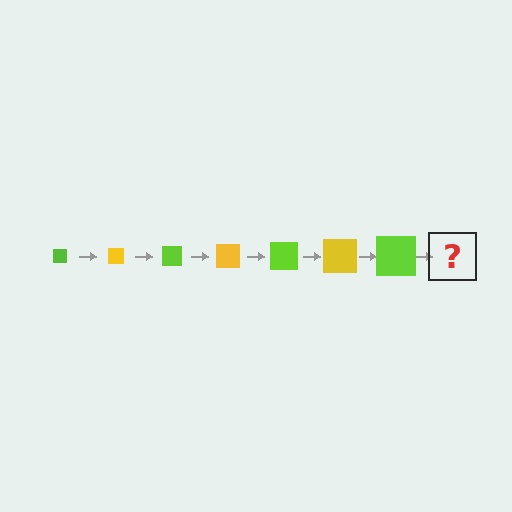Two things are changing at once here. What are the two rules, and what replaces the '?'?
The two rules are that the square grows larger each step and the color cycles through lime and yellow. The '?' should be a yellow square, larger than the previous one.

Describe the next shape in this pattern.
It should be a yellow square, larger than the previous one.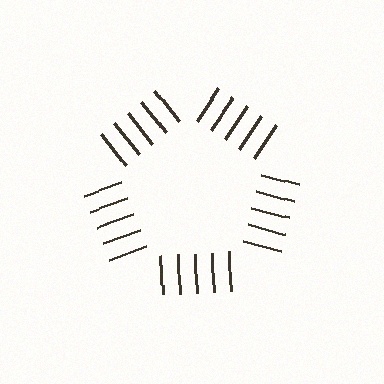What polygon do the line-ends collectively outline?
An illusory pentagon — the line segments terminate on its edges but no continuous stroke is drawn.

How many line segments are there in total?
25 — 5 along each of the 5 edges.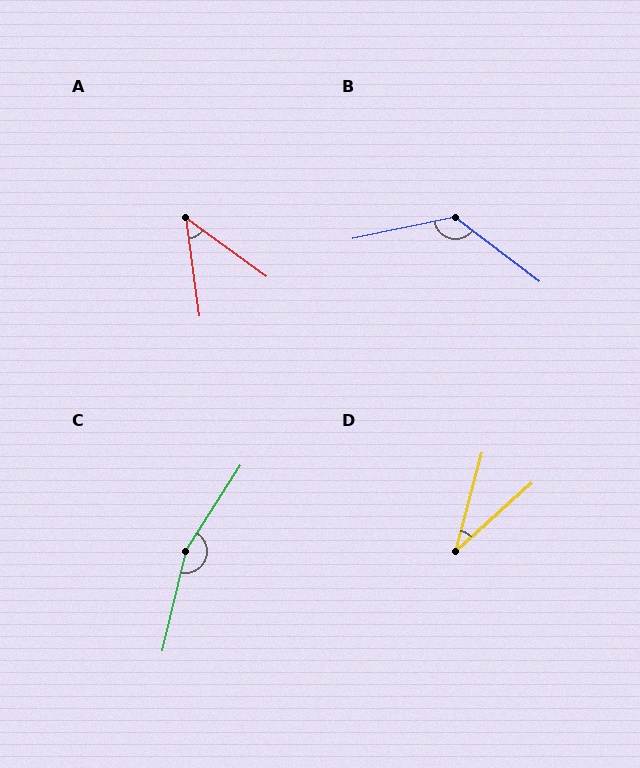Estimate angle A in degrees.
Approximately 46 degrees.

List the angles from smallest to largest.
D (33°), A (46°), B (131°), C (160°).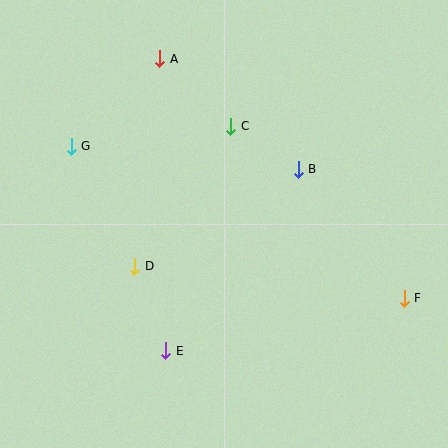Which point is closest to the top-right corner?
Point B is closest to the top-right corner.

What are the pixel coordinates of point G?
Point G is at (71, 146).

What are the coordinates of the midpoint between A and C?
The midpoint between A and C is at (195, 93).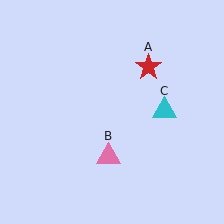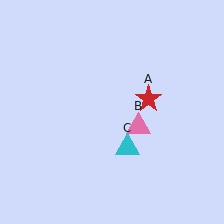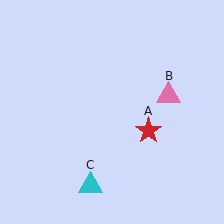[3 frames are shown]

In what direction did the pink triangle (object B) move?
The pink triangle (object B) moved up and to the right.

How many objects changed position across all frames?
3 objects changed position: red star (object A), pink triangle (object B), cyan triangle (object C).